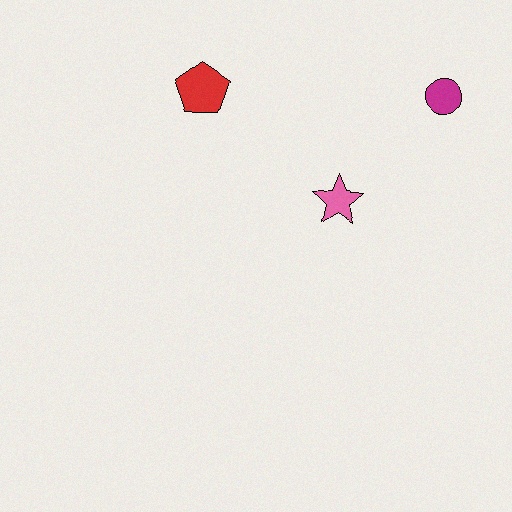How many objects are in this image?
There are 3 objects.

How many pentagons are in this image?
There is 1 pentagon.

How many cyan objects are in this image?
There are no cyan objects.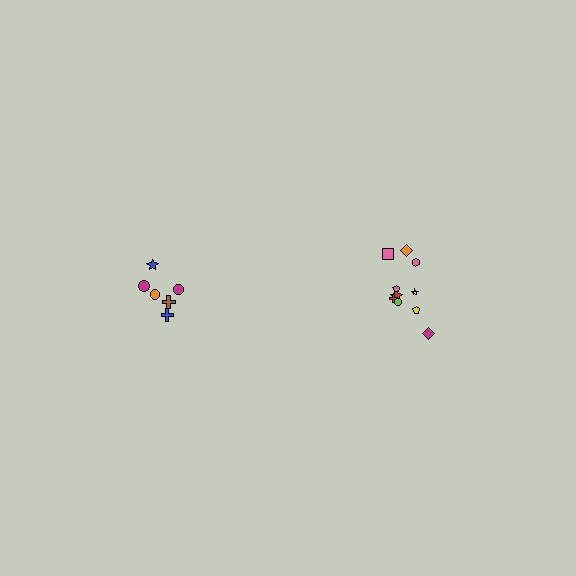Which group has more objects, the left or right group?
The right group.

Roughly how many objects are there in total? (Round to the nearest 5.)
Roughly 15 objects in total.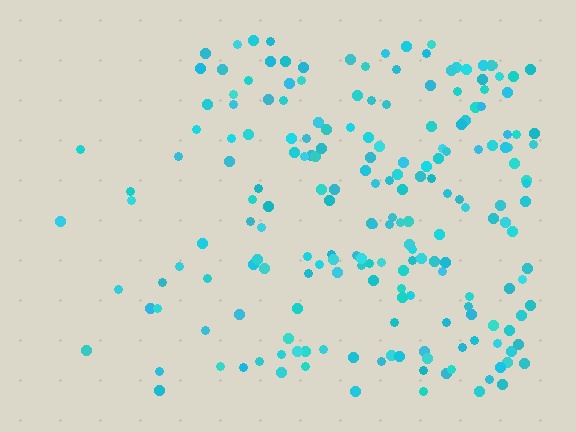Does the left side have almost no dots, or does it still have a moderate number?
Still a moderate number, just noticeably fewer than the right.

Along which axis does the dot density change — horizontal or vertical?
Horizontal.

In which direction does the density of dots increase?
From left to right, with the right side densest.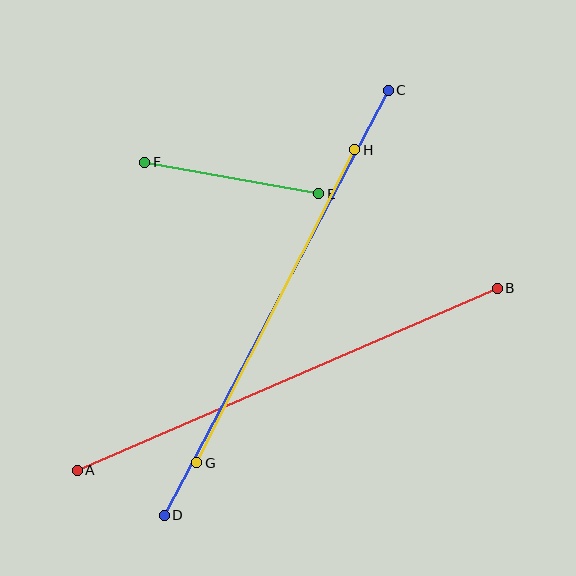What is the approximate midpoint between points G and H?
The midpoint is at approximately (276, 306) pixels.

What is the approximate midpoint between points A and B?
The midpoint is at approximately (287, 379) pixels.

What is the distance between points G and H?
The distance is approximately 350 pixels.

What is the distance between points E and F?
The distance is approximately 177 pixels.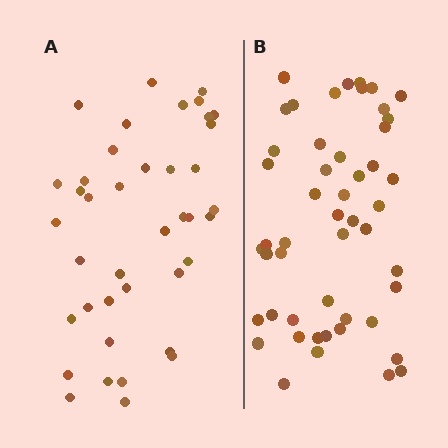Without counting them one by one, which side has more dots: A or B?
Region B (the right region) has more dots.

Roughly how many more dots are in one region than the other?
Region B has roughly 10 or so more dots than region A.